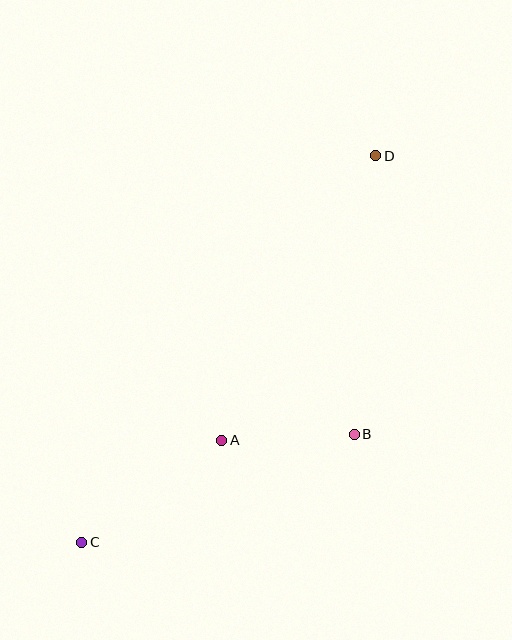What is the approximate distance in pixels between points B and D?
The distance between B and D is approximately 280 pixels.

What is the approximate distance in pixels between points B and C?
The distance between B and C is approximately 293 pixels.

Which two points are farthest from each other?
Points C and D are farthest from each other.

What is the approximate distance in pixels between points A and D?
The distance between A and D is approximately 324 pixels.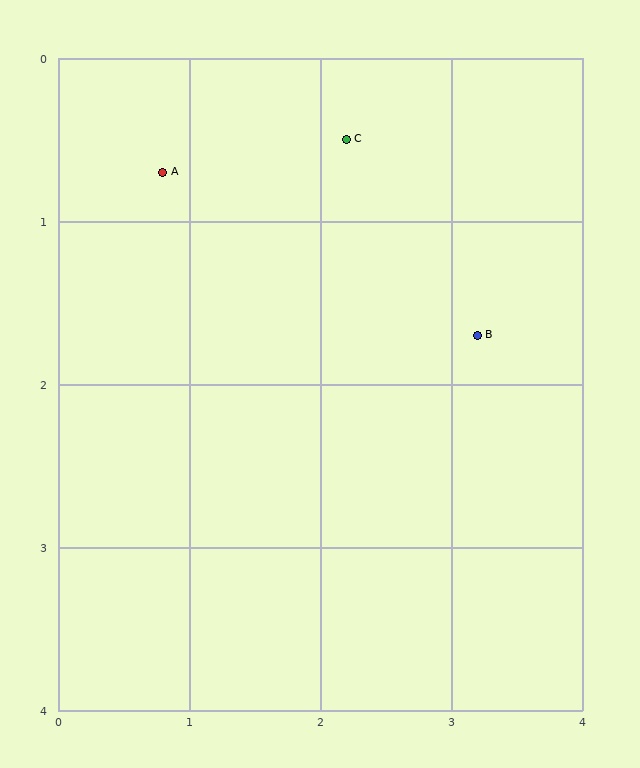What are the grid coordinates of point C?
Point C is at approximately (2.2, 0.5).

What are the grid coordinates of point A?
Point A is at approximately (0.8, 0.7).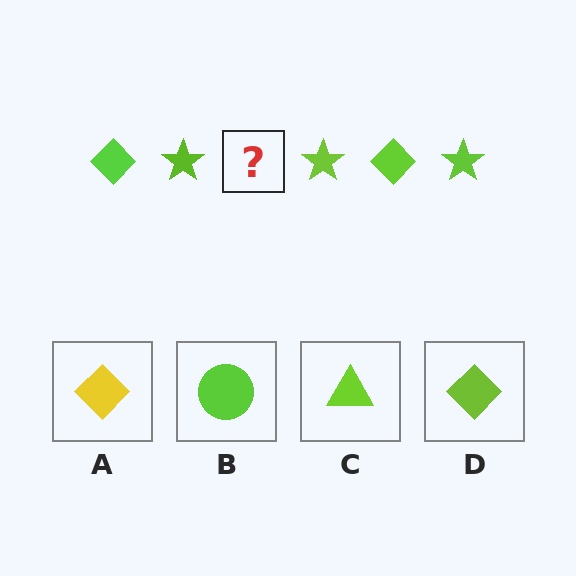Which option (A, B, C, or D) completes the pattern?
D.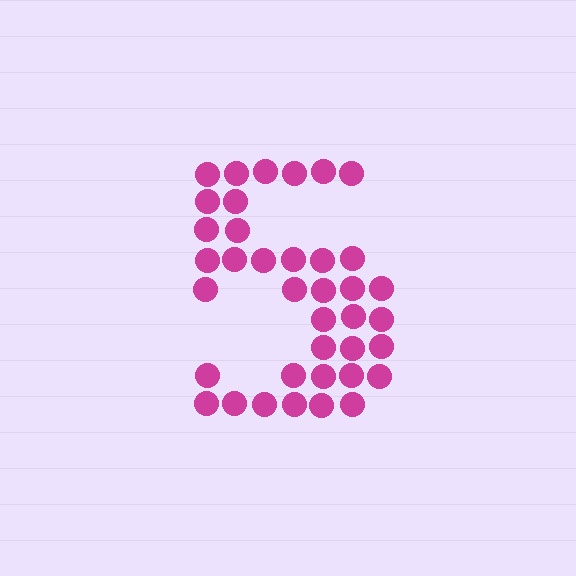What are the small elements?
The small elements are circles.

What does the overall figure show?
The overall figure shows the digit 5.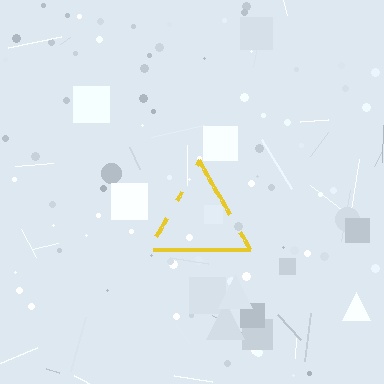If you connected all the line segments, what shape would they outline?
They would outline a triangle.